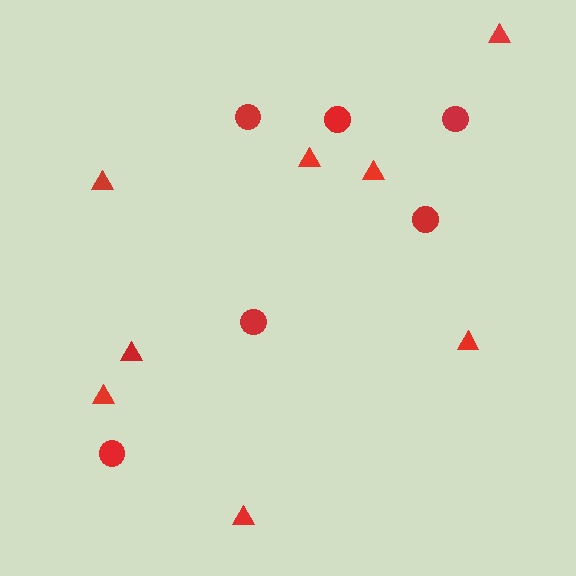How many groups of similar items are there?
There are 2 groups: one group of triangles (8) and one group of circles (6).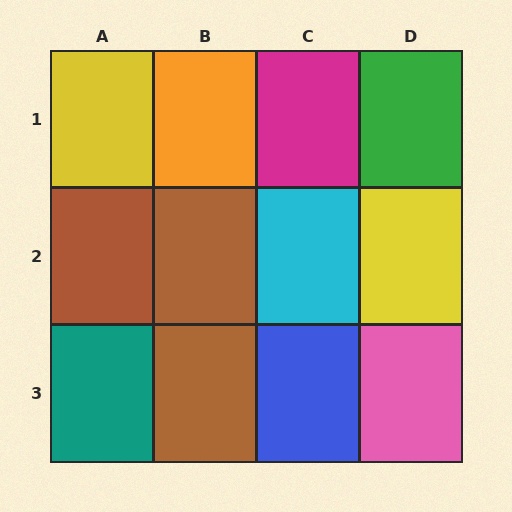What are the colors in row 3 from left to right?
Teal, brown, blue, pink.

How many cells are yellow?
2 cells are yellow.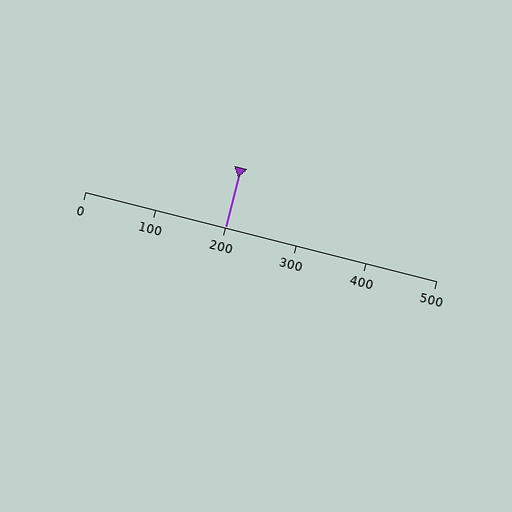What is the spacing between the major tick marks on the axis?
The major ticks are spaced 100 apart.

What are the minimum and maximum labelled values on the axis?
The axis runs from 0 to 500.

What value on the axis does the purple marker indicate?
The marker indicates approximately 200.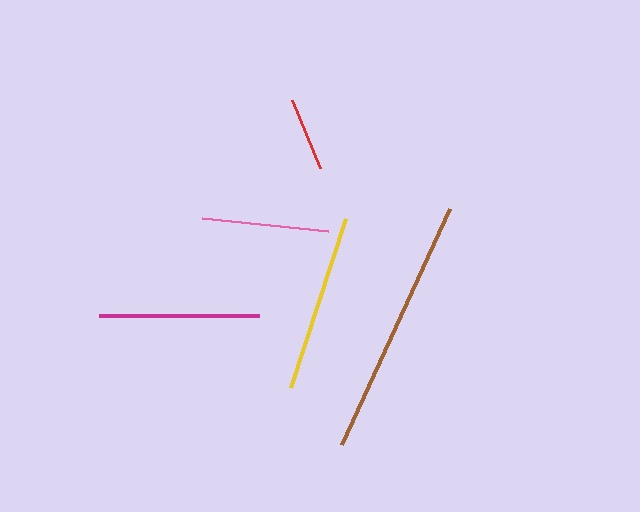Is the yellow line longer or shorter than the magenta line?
The yellow line is longer than the magenta line.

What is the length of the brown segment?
The brown segment is approximately 259 pixels long.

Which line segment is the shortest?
The red line is the shortest at approximately 72 pixels.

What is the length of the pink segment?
The pink segment is approximately 127 pixels long.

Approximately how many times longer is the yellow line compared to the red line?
The yellow line is approximately 2.5 times the length of the red line.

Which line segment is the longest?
The brown line is the longest at approximately 259 pixels.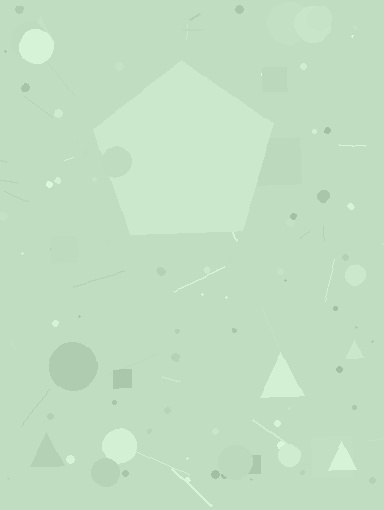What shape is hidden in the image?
A pentagon is hidden in the image.